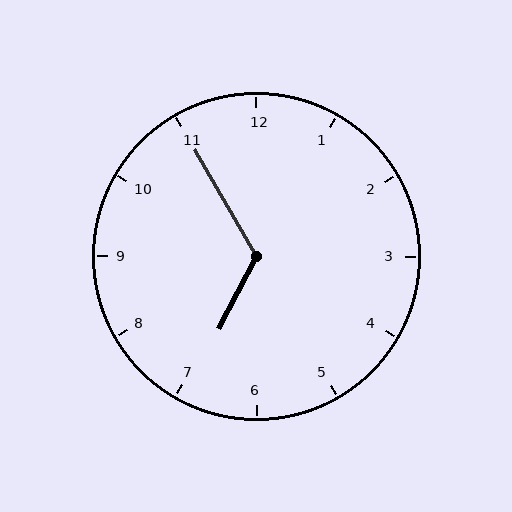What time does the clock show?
6:55.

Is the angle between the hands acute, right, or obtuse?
It is obtuse.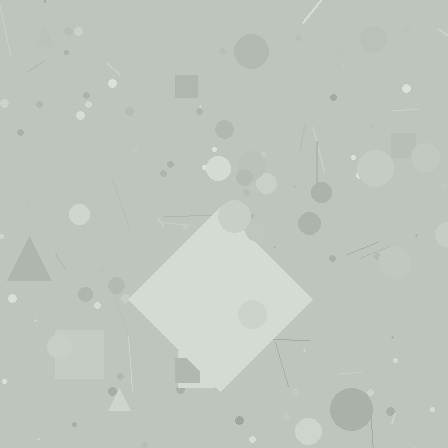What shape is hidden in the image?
A diamond is hidden in the image.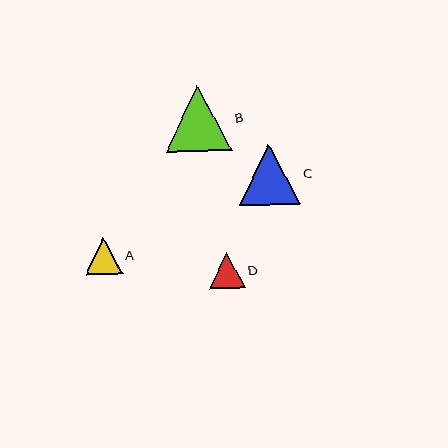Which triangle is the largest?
Triangle B is the largest with a size of approximately 66 pixels.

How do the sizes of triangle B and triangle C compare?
Triangle B and triangle C are approximately the same size.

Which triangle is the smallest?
Triangle D is the smallest with a size of approximately 36 pixels.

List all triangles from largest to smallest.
From largest to smallest: B, C, A, D.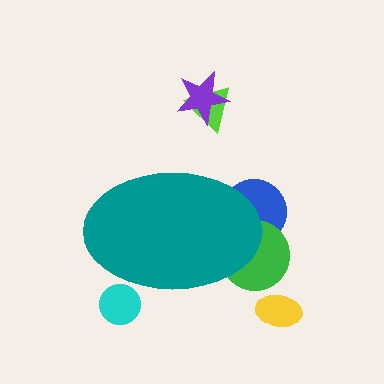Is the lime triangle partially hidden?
No, the lime triangle is fully visible.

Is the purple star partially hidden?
No, the purple star is fully visible.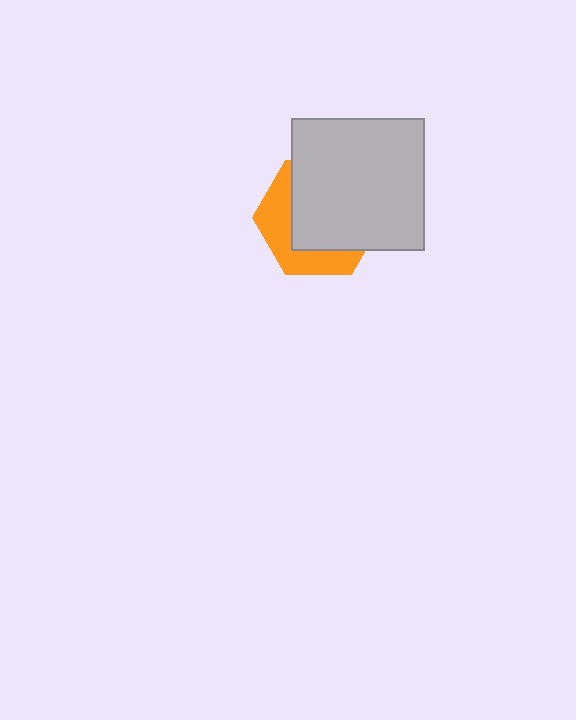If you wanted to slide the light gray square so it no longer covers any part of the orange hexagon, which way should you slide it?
Slide it toward the upper-right — that is the most direct way to separate the two shapes.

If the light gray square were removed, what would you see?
You would see the complete orange hexagon.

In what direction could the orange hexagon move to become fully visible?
The orange hexagon could move toward the lower-left. That would shift it out from behind the light gray square entirely.